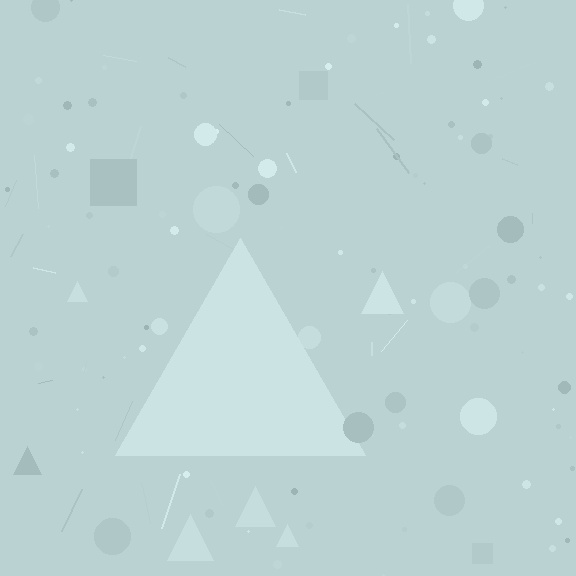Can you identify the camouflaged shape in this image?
The camouflaged shape is a triangle.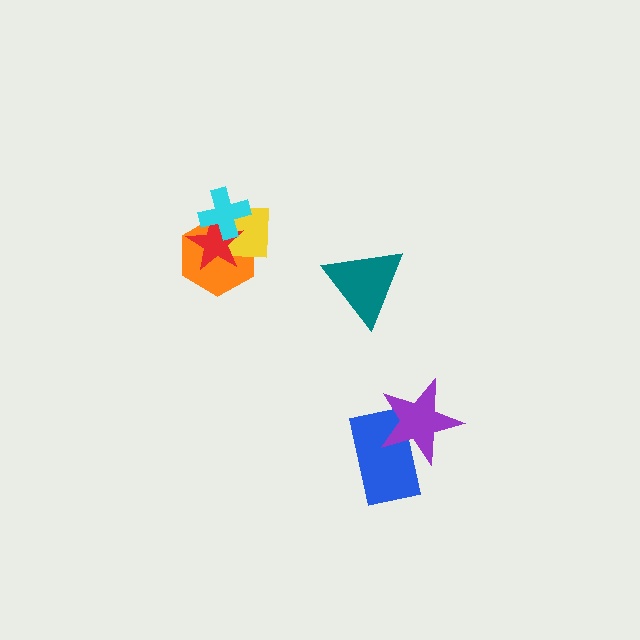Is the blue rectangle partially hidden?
Yes, it is partially covered by another shape.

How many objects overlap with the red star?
3 objects overlap with the red star.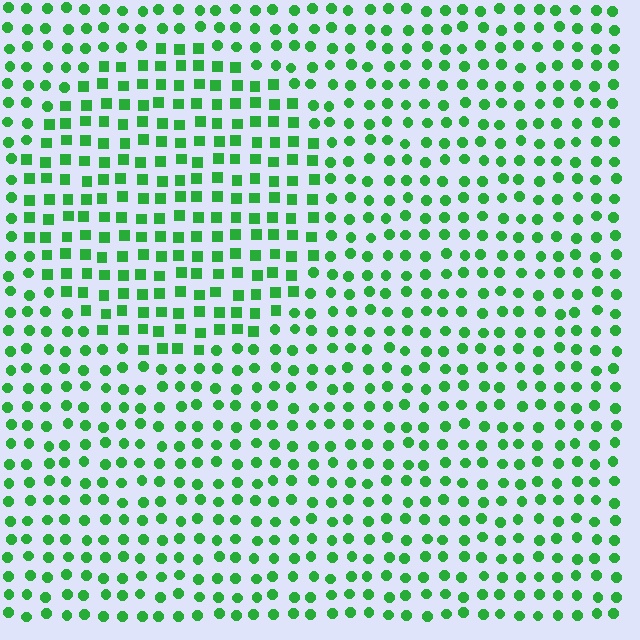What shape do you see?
I see a circle.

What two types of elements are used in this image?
The image uses squares inside the circle region and circles outside it.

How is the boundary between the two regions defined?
The boundary is defined by a change in element shape: squares inside vs. circles outside. All elements share the same color and spacing.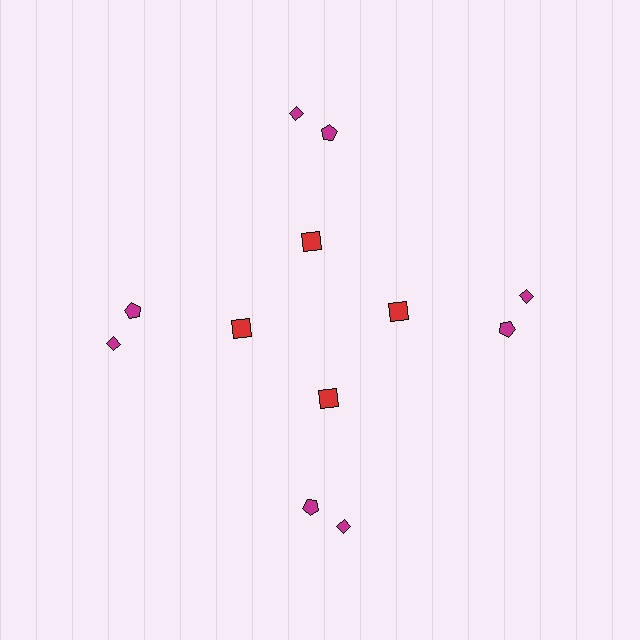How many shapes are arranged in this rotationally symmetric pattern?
There are 12 shapes, arranged in 4 groups of 3.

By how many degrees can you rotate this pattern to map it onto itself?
The pattern maps onto itself every 90 degrees of rotation.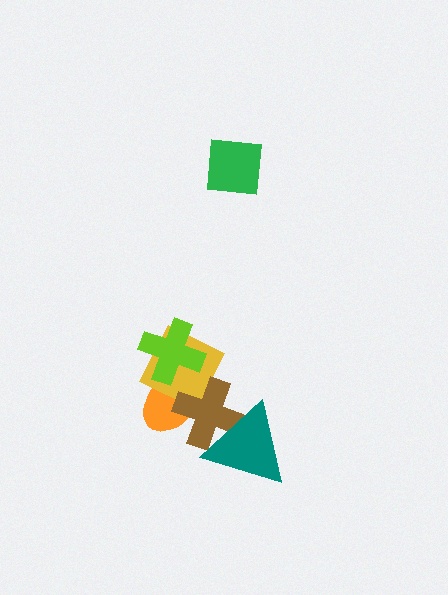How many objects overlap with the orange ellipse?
3 objects overlap with the orange ellipse.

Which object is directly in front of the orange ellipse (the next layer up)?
The yellow square is directly in front of the orange ellipse.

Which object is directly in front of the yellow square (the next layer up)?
The lime cross is directly in front of the yellow square.